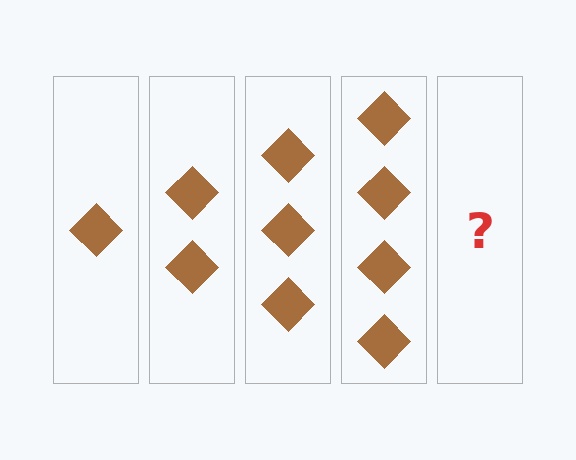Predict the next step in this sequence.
The next step is 5 diamonds.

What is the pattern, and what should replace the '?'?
The pattern is that each step adds one more diamond. The '?' should be 5 diamonds.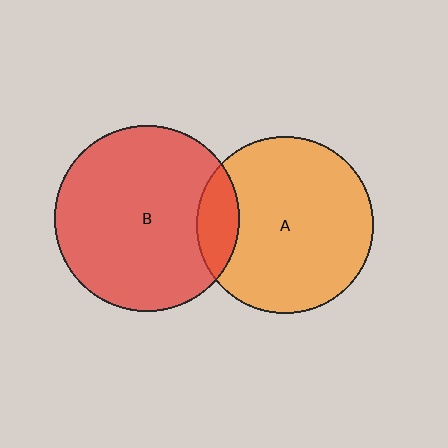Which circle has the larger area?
Circle B (red).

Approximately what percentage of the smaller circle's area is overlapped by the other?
Approximately 15%.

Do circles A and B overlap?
Yes.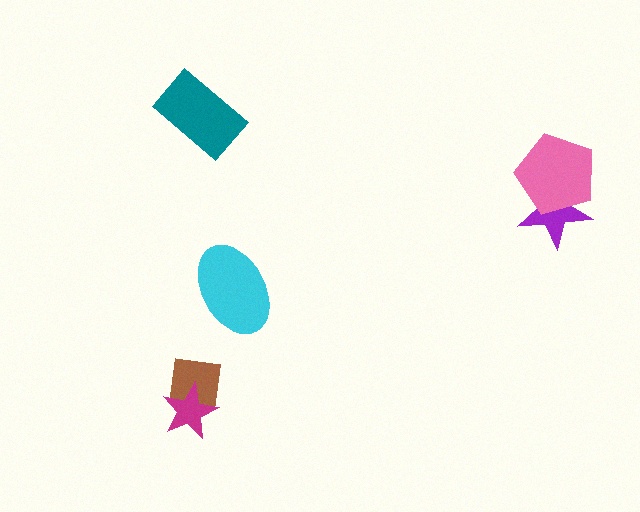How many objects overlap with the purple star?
1 object overlaps with the purple star.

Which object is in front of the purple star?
The pink pentagon is in front of the purple star.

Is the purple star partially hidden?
Yes, it is partially covered by another shape.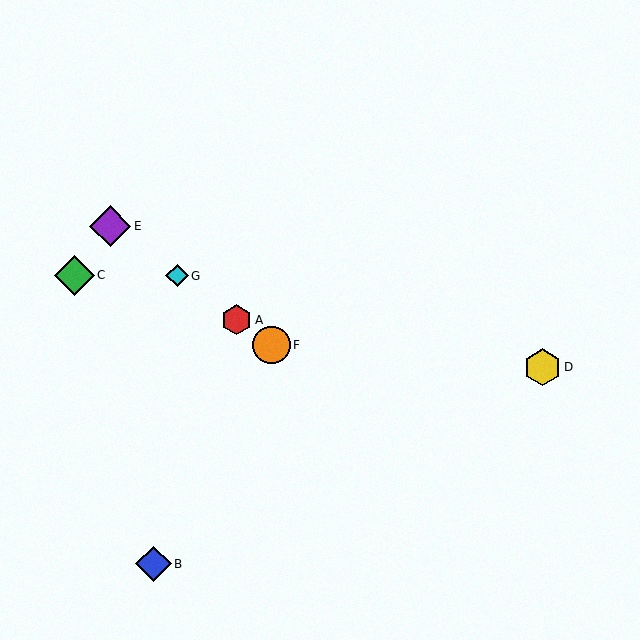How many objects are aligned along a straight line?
4 objects (A, E, F, G) are aligned along a straight line.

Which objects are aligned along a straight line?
Objects A, E, F, G are aligned along a straight line.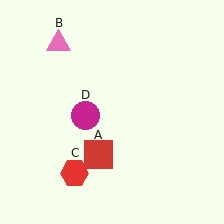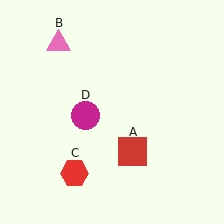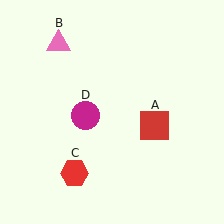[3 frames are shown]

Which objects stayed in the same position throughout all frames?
Pink triangle (object B) and red hexagon (object C) and magenta circle (object D) remained stationary.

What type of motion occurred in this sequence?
The red square (object A) rotated counterclockwise around the center of the scene.